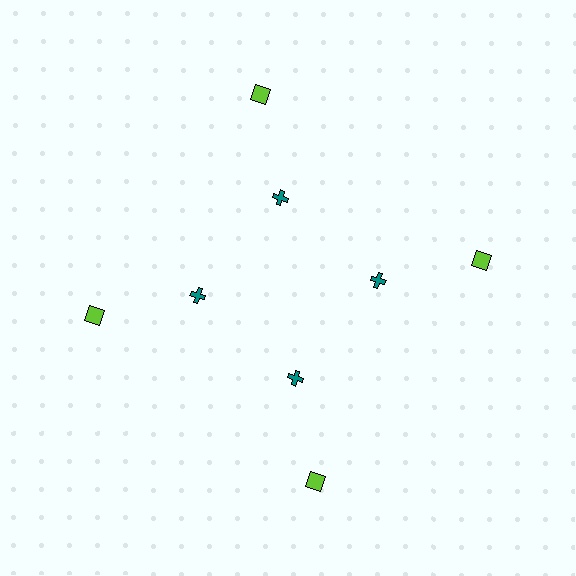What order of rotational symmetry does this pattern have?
This pattern has 4-fold rotational symmetry.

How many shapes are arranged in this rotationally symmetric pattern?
There are 8 shapes, arranged in 4 groups of 2.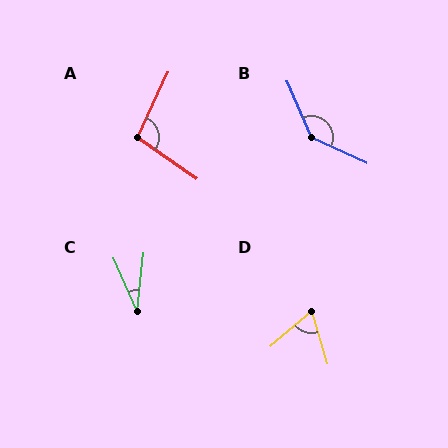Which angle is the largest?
B, at approximately 138 degrees.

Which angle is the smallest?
C, at approximately 29 degrees.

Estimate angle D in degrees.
Approximately 65 degrees.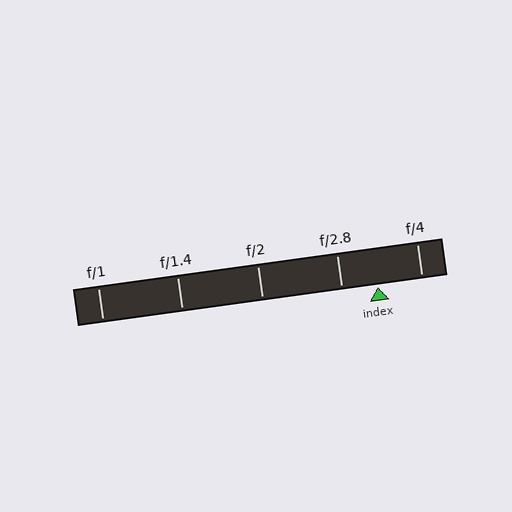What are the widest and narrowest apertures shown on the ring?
The widest aperture shown is f/1 and the narrowest is f/4.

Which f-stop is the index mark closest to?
The index mark is closest to f/2.8.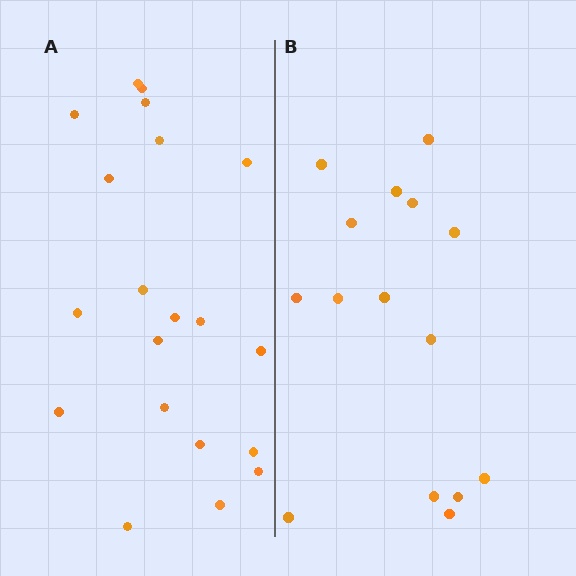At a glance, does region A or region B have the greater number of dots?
Region A (the left region) has more dots.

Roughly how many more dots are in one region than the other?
Region A has about 5 more dots than region B.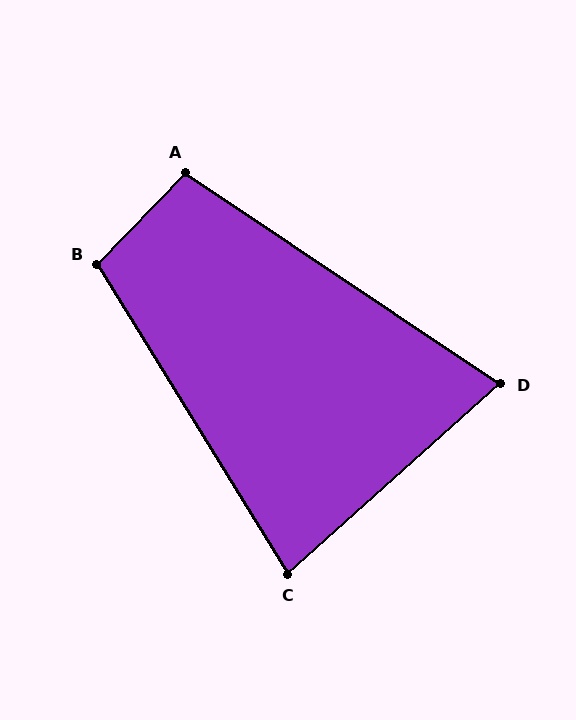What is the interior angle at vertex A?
Approximately 100 degrees (obtuse).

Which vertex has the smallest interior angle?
D, at approximately 76 degrees.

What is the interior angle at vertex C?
Approximately 80 degrees (acute).